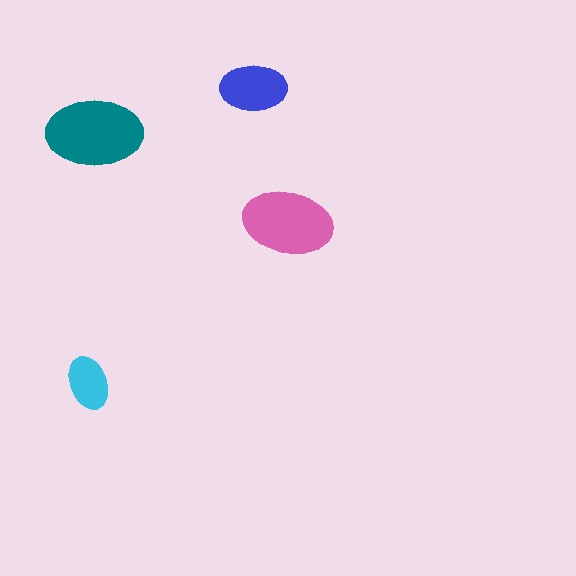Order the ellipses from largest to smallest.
the teal one, the pink one, the blue one, the cyan one.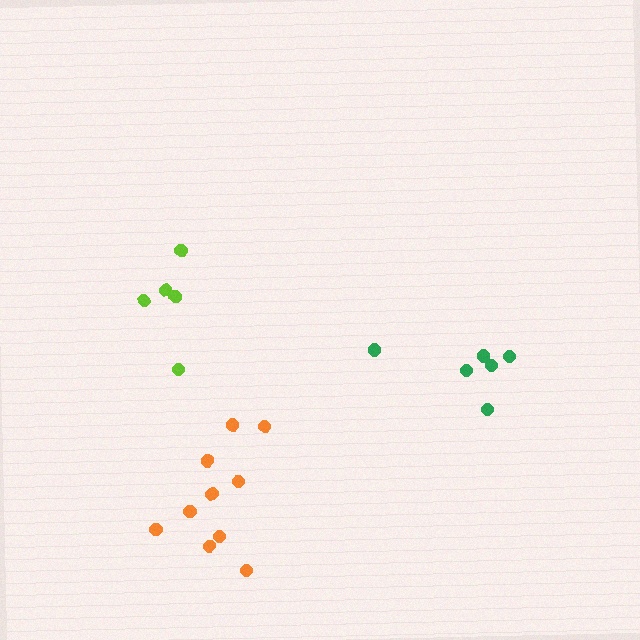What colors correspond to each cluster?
The clusters are colored: orange, green, lime.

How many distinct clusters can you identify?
There are 3 distinct clusters.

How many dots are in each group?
Group 1: 10 dots, Group 2: 6 dots, Group 3: 5 dots (21 total).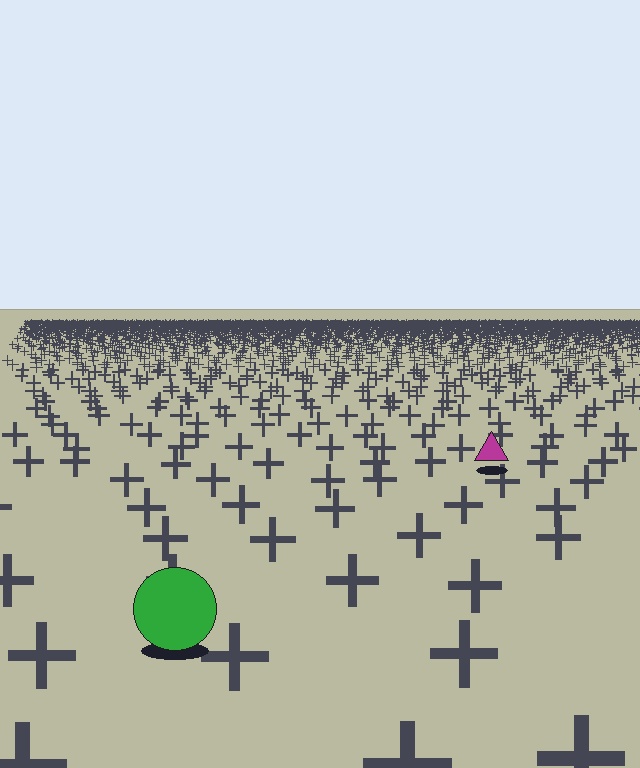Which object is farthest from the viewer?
The magenta triangle is farthest from the viewer. It appears smaller and the ground texture around it is denser.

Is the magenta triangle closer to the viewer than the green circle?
No. The green circle is closer — you can tell from the texture gradient: the ground texture is coarser near it.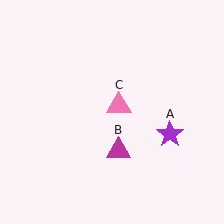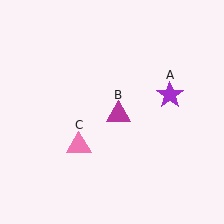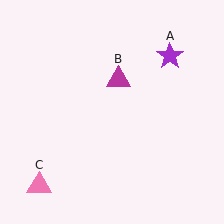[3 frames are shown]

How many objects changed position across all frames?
3 objects changed position: purple star (object A), magenta triangle (object B), pink triangle (object C).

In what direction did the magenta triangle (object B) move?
The magenta triangle (object B) moved up.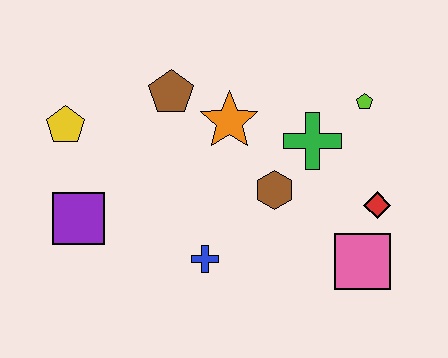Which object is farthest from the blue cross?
The lime pentagon is farthest from the blue cross.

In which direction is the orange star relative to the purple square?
The orange star is to the right of the purple square.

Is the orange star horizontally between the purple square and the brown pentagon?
No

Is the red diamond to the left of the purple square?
No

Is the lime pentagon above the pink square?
Yes